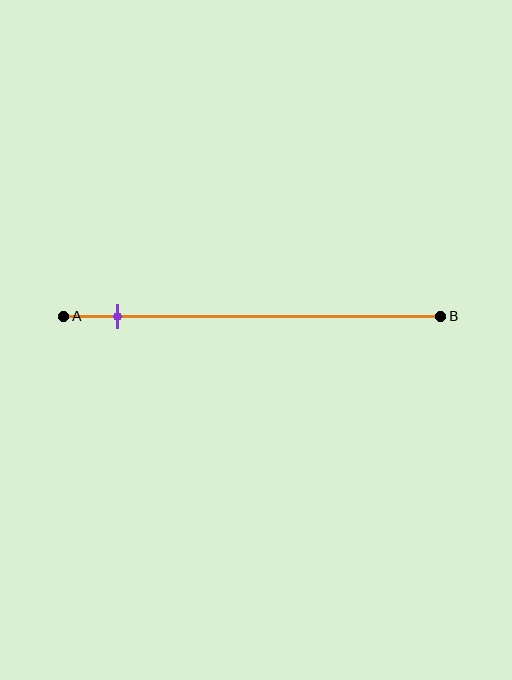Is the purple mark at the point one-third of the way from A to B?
No, the mark is at about 15% from A, not at the 33% one-third point.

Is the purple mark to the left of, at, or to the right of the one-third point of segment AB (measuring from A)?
The purple mark is to the left of the one-third point of segment AB.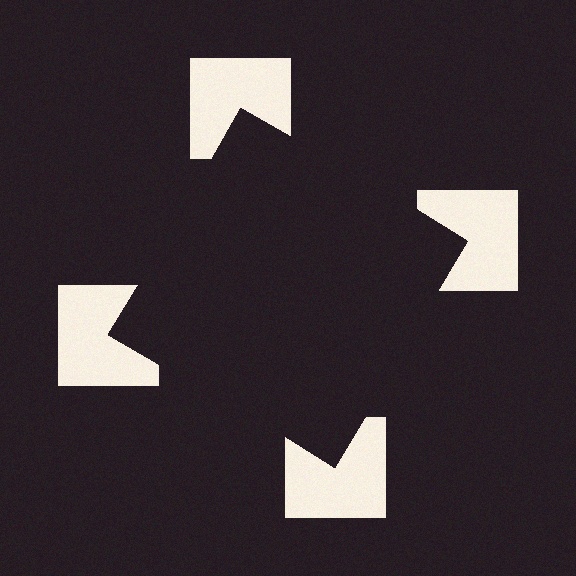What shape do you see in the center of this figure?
An illusory square — its edges are inferred from the aligned wedge cuts in the notched squares, not physically drawn.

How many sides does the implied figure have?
4 sides.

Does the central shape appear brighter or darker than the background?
It typically appears slightly darker than the background, even though no actual brightness change is drawn.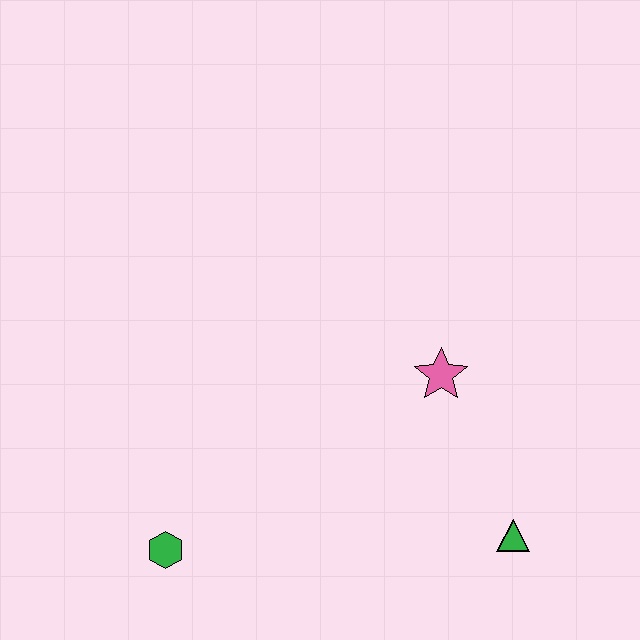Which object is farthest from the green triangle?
The green hexagon is farthest from the green triangle.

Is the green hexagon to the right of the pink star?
No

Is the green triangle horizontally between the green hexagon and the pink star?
No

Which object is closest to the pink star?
The green triangle is closest to the pink star.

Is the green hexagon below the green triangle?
Yes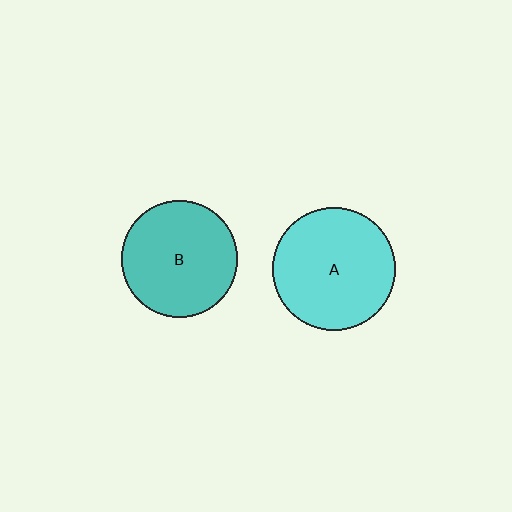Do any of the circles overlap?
No, none of the circles overlap.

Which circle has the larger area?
Circle A (cyan).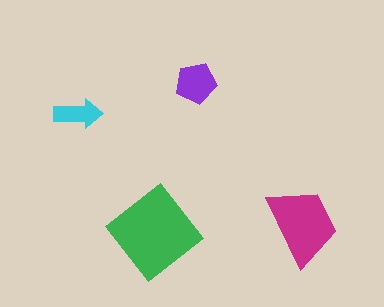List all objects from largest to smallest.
The green diamond, the magenta trapezoid, the purple pentagon, the cyan arrow.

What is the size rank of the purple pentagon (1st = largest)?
3rd.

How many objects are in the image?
There are 4 objects in the image.